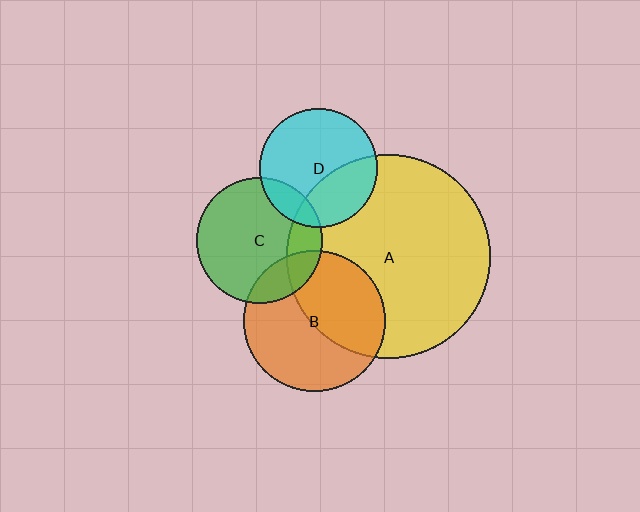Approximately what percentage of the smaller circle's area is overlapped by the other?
Approximately 45%.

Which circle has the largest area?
Circle A (yellow).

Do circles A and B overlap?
Yes.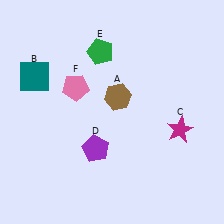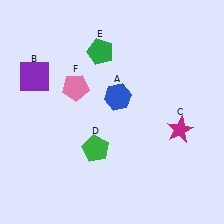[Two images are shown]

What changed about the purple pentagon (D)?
In Image 1, D is purple. In Image 2, it changed to green.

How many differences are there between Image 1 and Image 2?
There are 3 differences between the two images.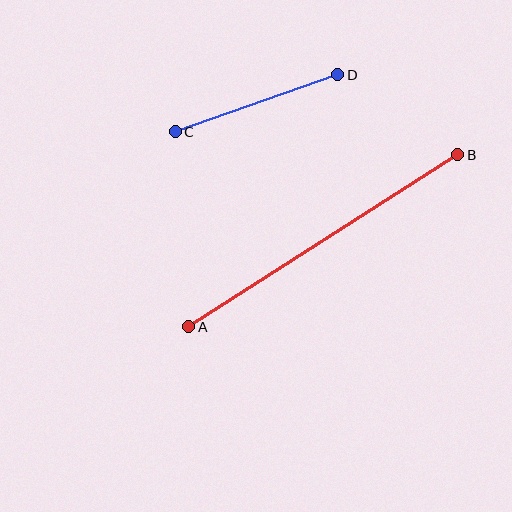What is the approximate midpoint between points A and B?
The midpoint is at approximately (323, 241) pixels.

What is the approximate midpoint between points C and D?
The midpoint is at approximately (257, 103) pixels.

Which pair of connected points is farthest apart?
Points A and B are farthest apart.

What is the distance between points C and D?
The distance is approximately 172 pixels.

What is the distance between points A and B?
The distance is approximately 320 pixels.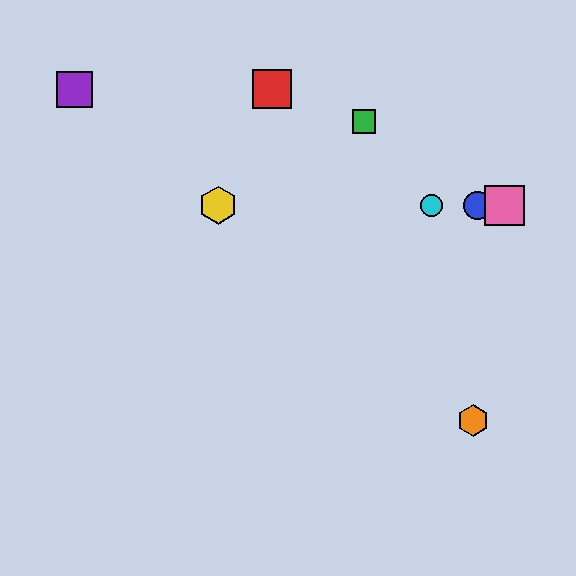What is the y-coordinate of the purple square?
The purple square is at y≈90.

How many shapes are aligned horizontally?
4 shapes (the blue circle, the yellow hexagon, the cyan circle, the pink square) are aligned horizontally.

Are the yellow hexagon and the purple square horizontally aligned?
No, the yellow hexagon is at y≈205 and the purple square is at y≈90.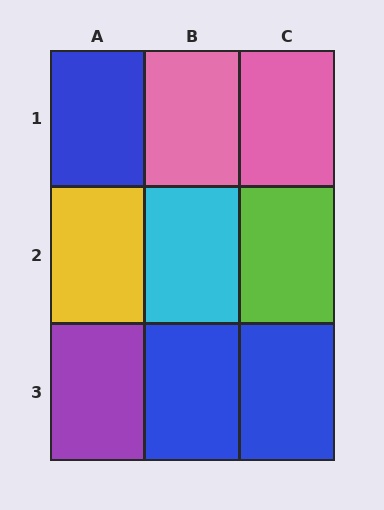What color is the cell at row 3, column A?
Purple.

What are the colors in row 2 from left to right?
Yellow, cyan, lime.